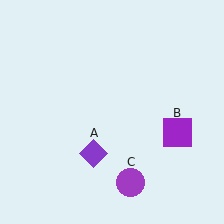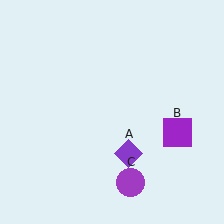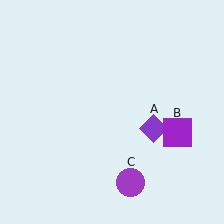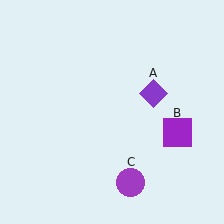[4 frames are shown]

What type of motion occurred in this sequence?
The purple diamond (object A) rotated counterclockwise around the center of the scene.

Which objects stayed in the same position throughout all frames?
Purple square (object B) and purple circle (object C) remained stationary.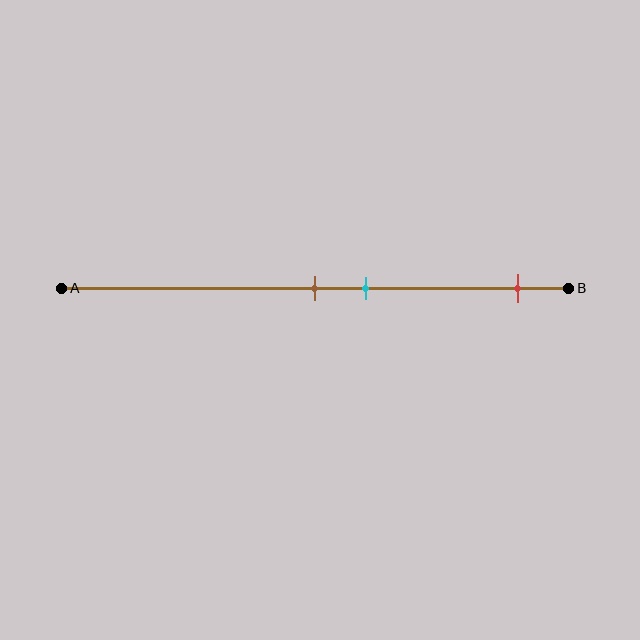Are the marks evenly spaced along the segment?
No, the marks are not evenly spaced.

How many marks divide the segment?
There are 3 marks dividing the segment.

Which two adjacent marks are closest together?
The brown and cyan marks are the closest adjacent pair.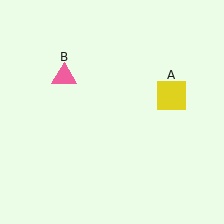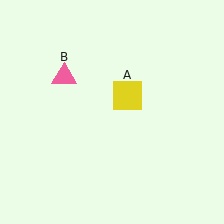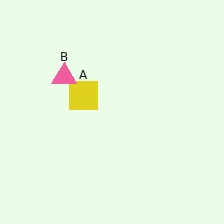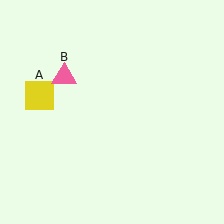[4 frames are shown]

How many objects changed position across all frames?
1 object changed position: yellow square (object A).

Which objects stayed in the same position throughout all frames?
Pink triangle (object B) remained stationary.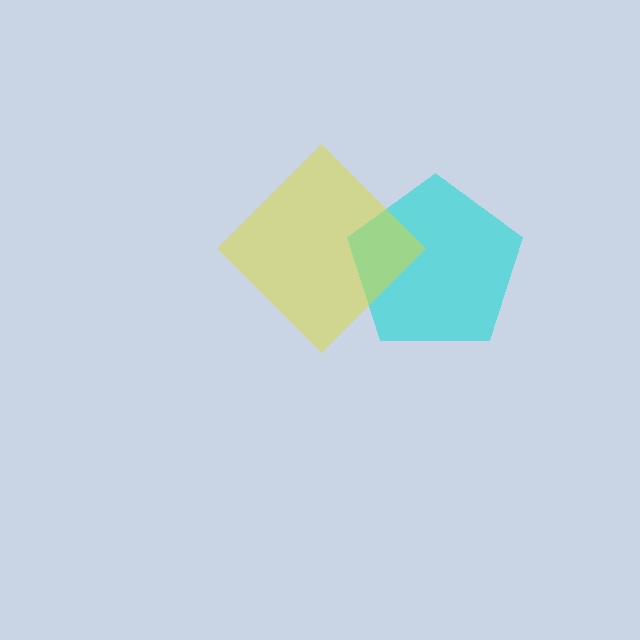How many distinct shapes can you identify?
There are 2 distinct shapes: a cyan pentagon, a yellow diamond.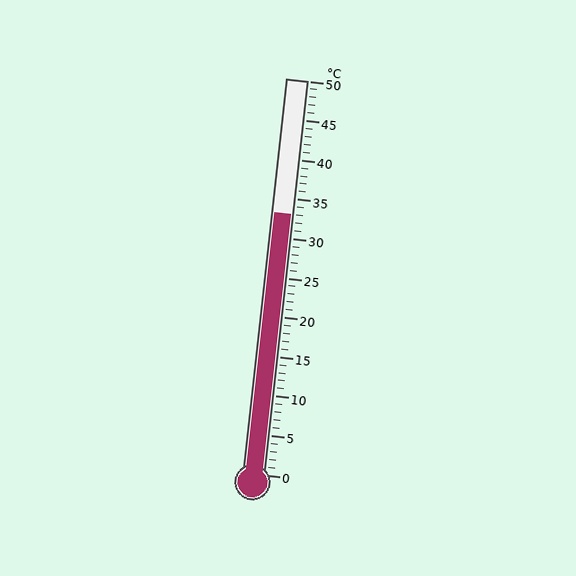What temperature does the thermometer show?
The thermometer shows approximately 33°C.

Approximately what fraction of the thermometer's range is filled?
The thermometer is filled to approximately 65% of its range.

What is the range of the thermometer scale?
The thermometer scale ranges from 0°C to 50°C.